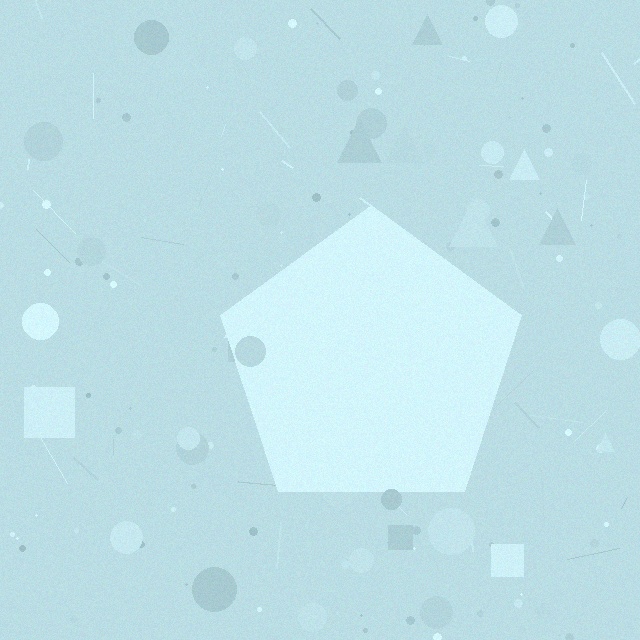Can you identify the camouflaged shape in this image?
The camouflaged shape is a pentagon.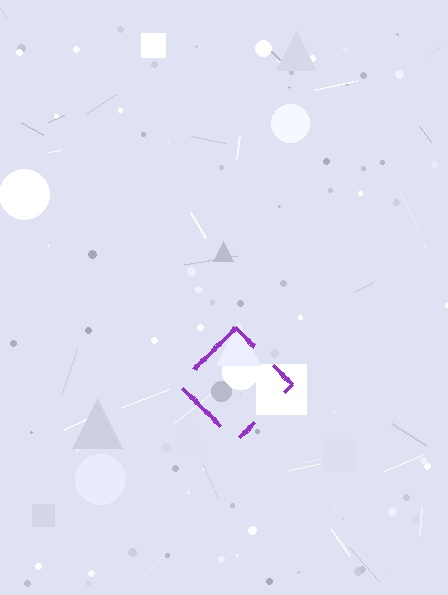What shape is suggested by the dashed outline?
The dashed outline suggests a diamond.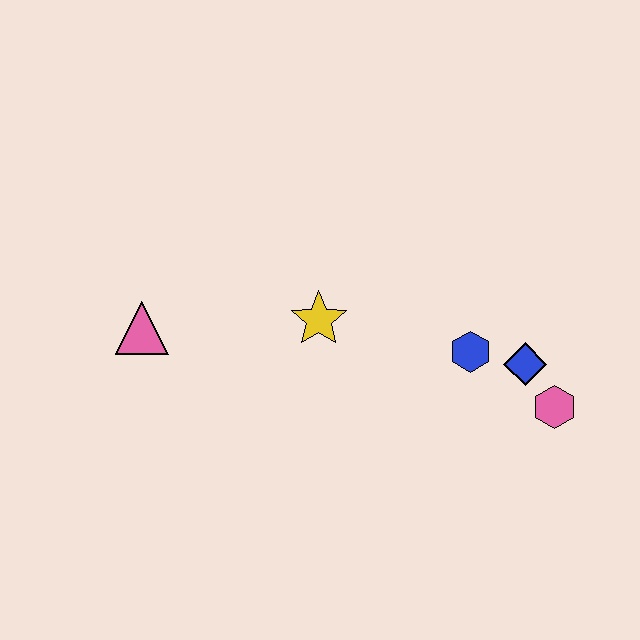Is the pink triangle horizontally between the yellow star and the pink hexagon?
No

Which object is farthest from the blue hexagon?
The pink triangle is farthest from the blue hexagon.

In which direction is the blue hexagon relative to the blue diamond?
The blue hexagon is to the left of the blue diamond.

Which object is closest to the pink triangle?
The yellow star is closest to the pink triangle.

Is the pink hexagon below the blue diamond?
Yes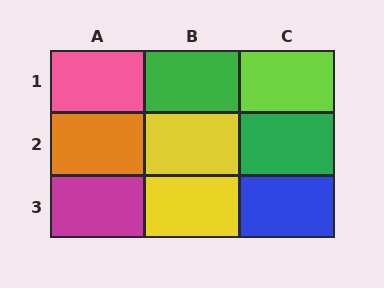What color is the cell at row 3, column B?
Yellow.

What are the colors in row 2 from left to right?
Orange, yellow, green.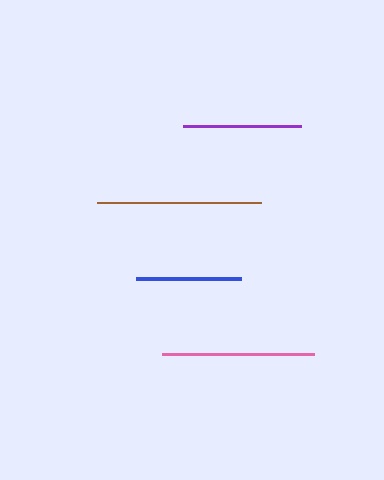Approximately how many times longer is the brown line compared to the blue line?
The brown line is approximately 1.5 times the length of the blue line.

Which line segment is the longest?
The brown line is the longest at approximately 164 pixels.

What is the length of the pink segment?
The pink segment is approximately 152 pixels long.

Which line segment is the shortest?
The blue line is the shortest at approximately 106 pixels.